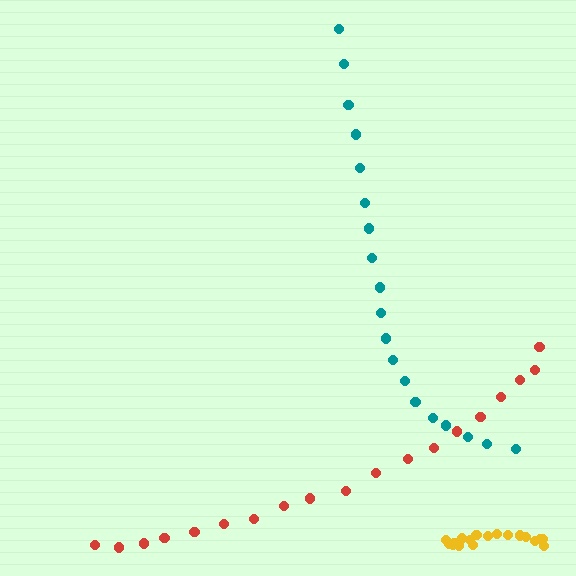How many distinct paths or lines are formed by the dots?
There are 3 distinct paths.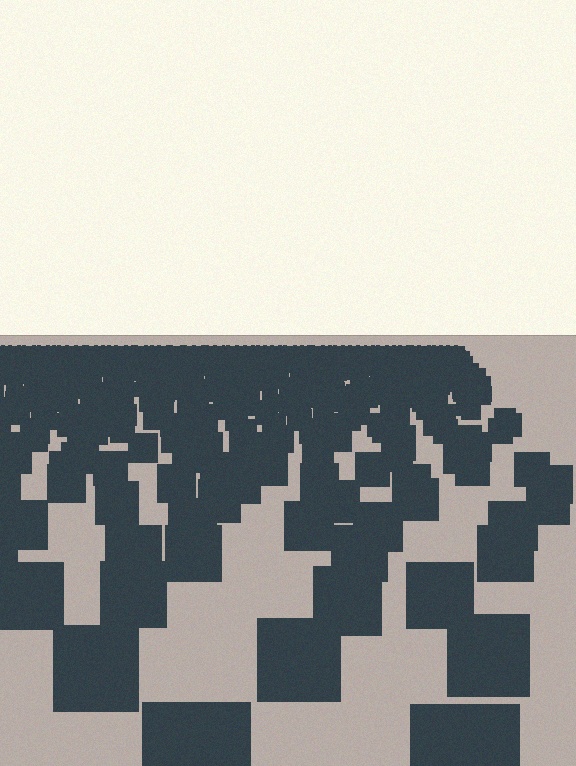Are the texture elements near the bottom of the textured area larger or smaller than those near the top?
Larger. Near the bottom, elements are closer to the viewer and appear at a bigger on-screen size.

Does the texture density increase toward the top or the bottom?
Density increases toward the top.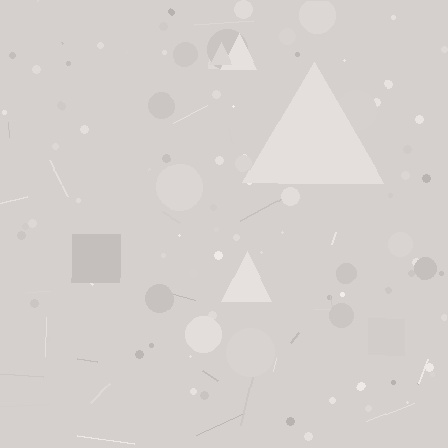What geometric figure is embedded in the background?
A triangle is embedded in the background.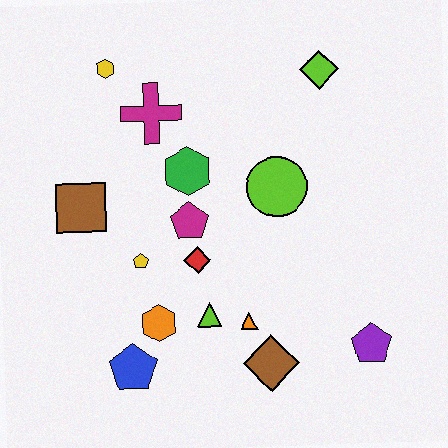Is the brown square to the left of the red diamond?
Yes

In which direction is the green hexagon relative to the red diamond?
The green hexagon is above the red diamond.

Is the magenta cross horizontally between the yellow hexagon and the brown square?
No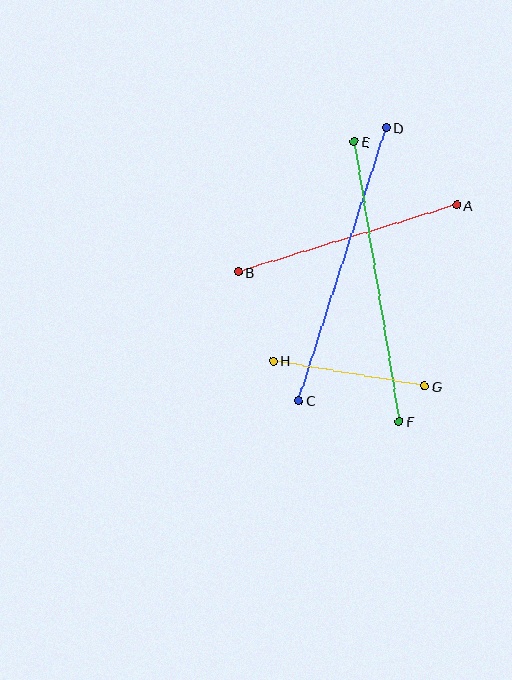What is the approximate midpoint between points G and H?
The midpoint is at approximately (349, 374) pixels.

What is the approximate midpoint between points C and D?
The midpoint is at approximately (342, 264) pixels.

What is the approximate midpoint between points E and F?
The midpoint is at approximately (377, 282) pixels.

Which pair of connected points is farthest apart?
Points C and D are farthest apart.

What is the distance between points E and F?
The distance is approximately 283 pixels.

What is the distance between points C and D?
The distance is approximately 287 pixels.